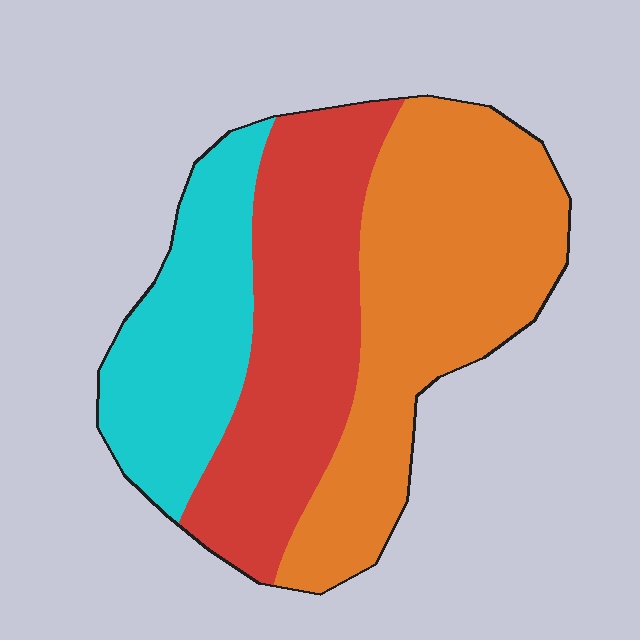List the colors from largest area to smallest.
From largest to smallest: orange, red, cyan.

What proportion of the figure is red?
Red takes up between a quarter and a half of the figure.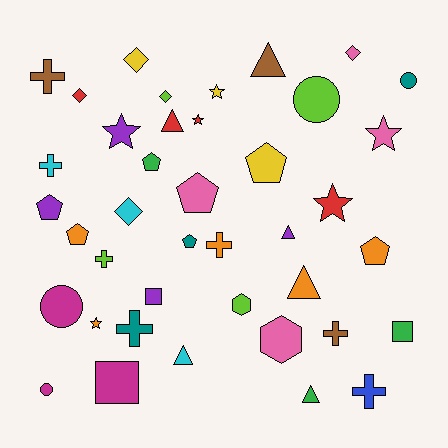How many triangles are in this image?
There are 6 triangles.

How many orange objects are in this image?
There are 5 orange objects.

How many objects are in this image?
There are 40 objects.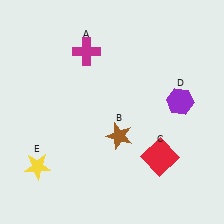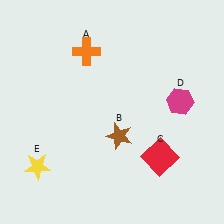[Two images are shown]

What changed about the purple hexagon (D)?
In Image 1, D is purple. In Image 2, it changed to magenta.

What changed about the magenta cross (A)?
In Image 1, A is magenta. In Image 2, it changed to orange.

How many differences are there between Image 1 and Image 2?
There are 2 differences between the two images.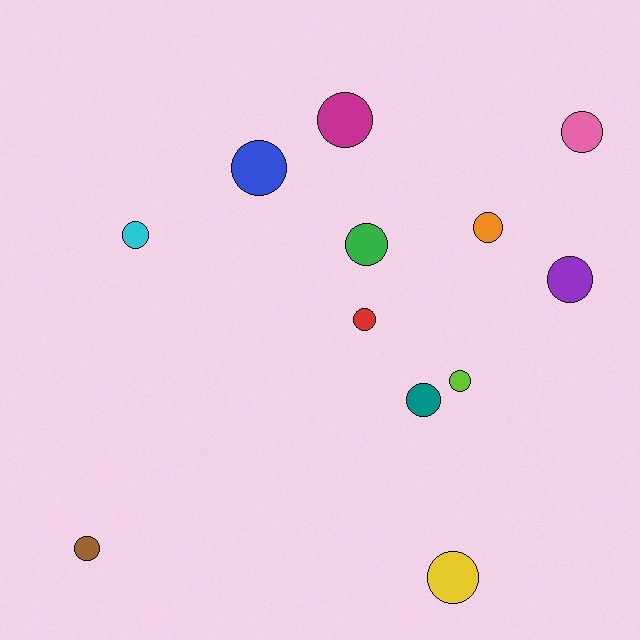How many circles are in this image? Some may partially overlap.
There are 12 circles.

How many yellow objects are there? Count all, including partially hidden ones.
There is 1 yellow object.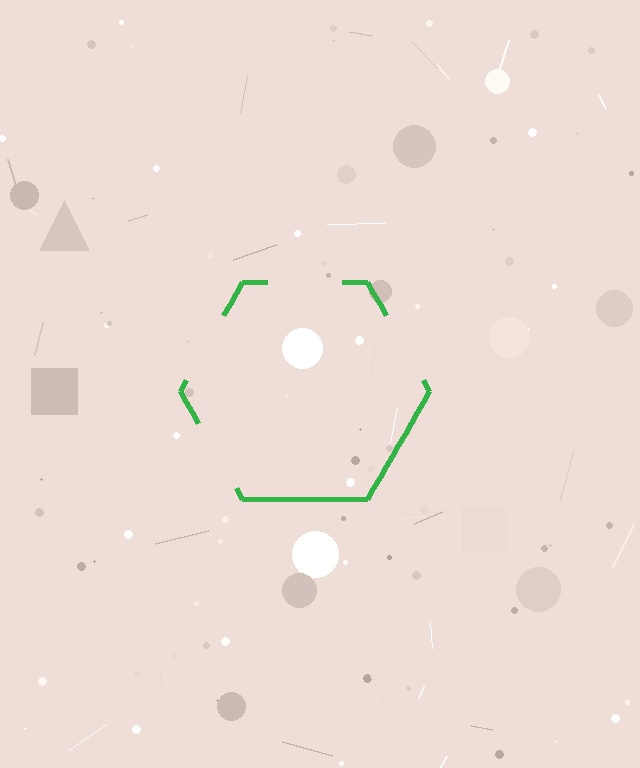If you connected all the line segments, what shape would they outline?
They would outline a hexagon.